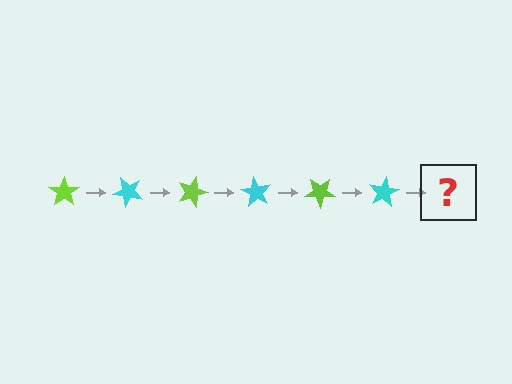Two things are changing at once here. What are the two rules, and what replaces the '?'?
The two rules are that it rotates 45 degrees each step and the color cycles through lime and cyan. The '?' should be a lime star, rotated 270 degrees from the start.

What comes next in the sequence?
The next element should be a lime star, rotated 270 degrees from the start.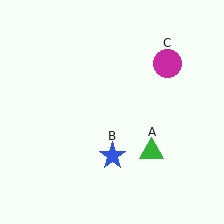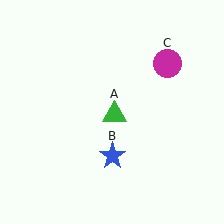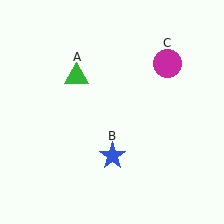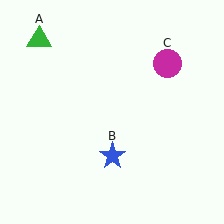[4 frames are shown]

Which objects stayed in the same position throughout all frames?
Blue star (object B) and magenta circle (object C) remained stationary.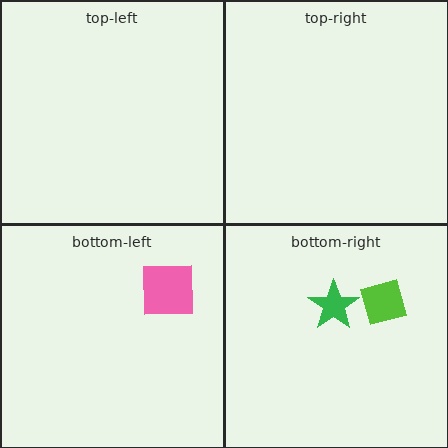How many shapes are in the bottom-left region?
1.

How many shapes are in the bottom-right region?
2.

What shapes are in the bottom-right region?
The lime square, the green star.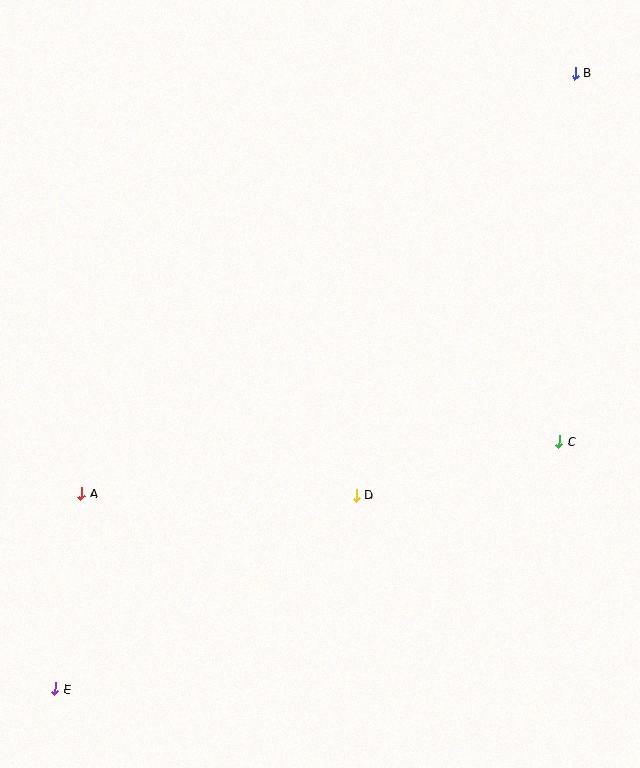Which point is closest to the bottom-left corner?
Point E is closest to the bottom-left corner.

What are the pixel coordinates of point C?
Point C is at (559, 442).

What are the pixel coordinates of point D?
Point D is at (356, 495).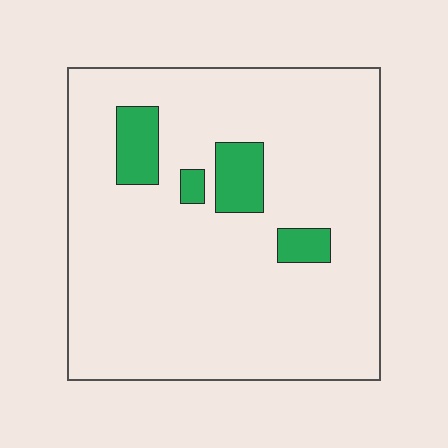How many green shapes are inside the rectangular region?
4.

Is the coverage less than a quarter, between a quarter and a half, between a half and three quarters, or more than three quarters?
Less than a quarter.